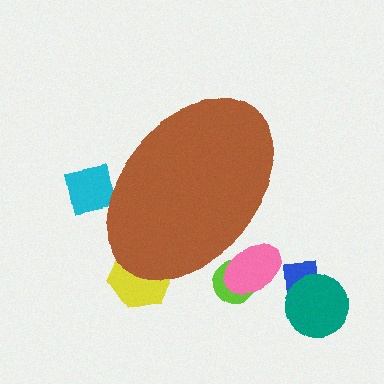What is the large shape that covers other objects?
A brown ellipse.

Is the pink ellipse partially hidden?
Yes, the pink ellipse is partially hidden behind the brown ellipse.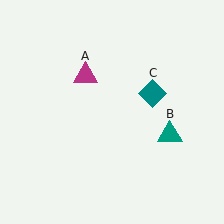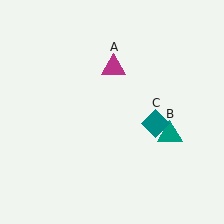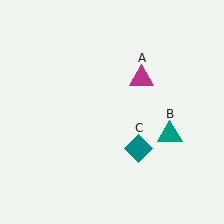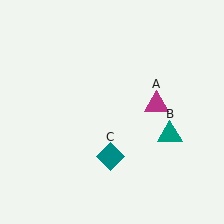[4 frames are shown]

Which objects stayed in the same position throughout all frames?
Teal triangle (object B) remained stationary.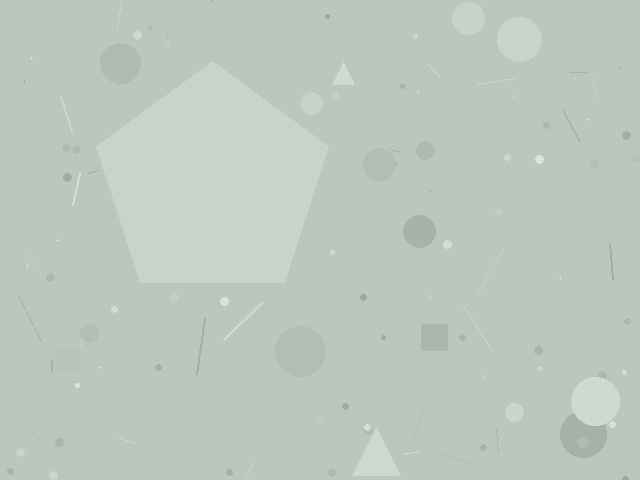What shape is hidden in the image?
A pentagon is hidden in the image.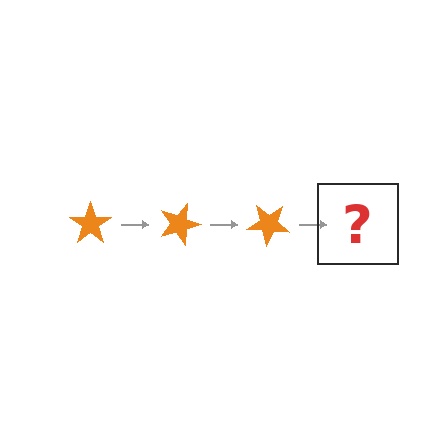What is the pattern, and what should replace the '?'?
The pattern is that the star rotates 20 degrees each step. The '?' should be an orange star rotated 60 degrees.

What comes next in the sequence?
The next element should be an orange star rotated 60 degrees.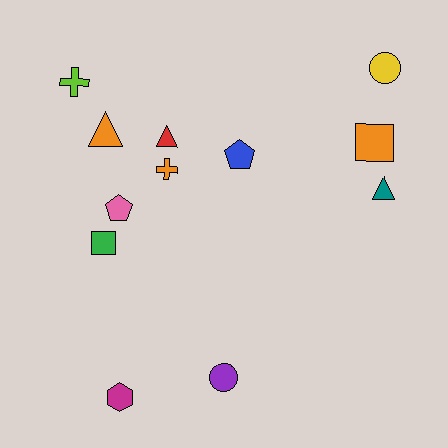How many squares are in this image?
There are 2 squares.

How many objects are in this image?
There are 12 objects.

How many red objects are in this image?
There is 1 red object.